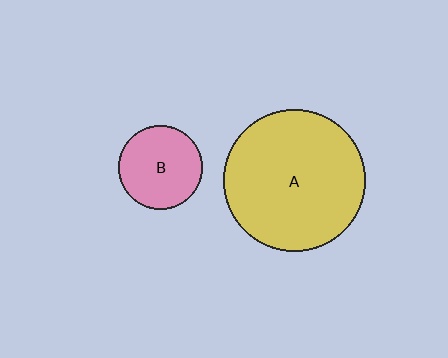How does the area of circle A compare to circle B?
Approximately 2.9 times.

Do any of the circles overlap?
No, none of the circles overlap.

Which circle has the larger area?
Circle A (yellow).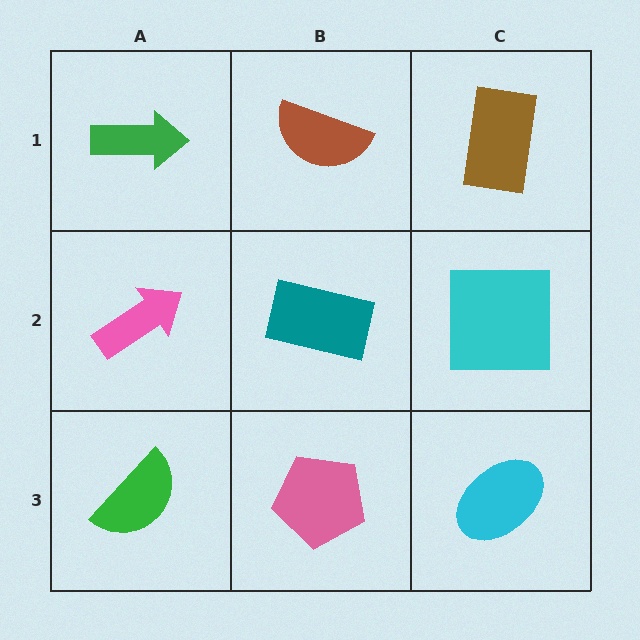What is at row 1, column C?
A brown rectangle.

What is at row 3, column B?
A pink pentagon.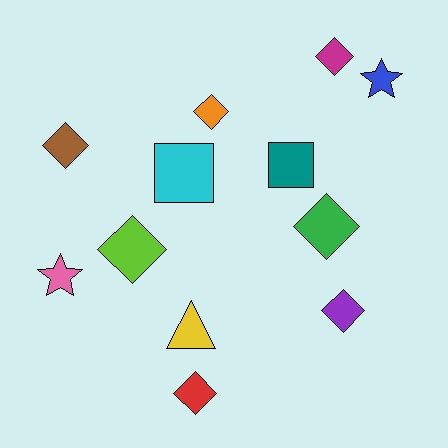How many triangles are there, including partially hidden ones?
There is 1 triangle.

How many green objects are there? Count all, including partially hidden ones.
There is 1 green object.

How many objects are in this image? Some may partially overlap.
There are 12 objects.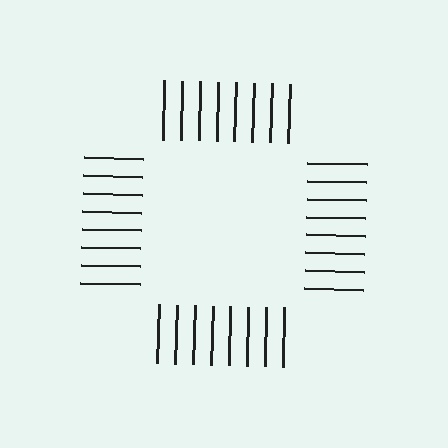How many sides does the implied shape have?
4 sides — the line-ends trace a square.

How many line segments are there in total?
32 — 8 along each of the 4 edges.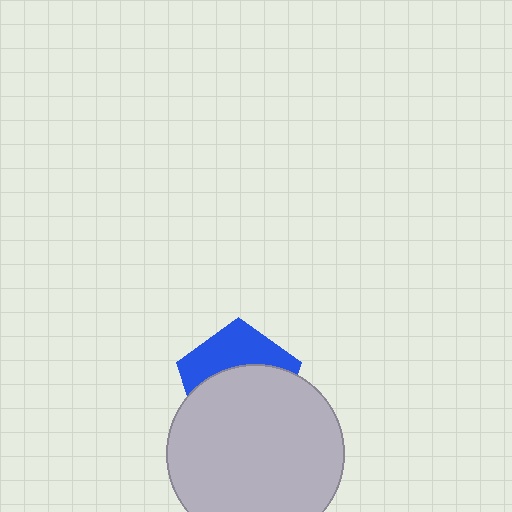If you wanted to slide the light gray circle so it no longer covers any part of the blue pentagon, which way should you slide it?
Slide it down — that is the most direct way to separate the two shapes.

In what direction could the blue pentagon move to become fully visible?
The blue pentagon could move up. That would shift it out from behind the light gray circle entirely.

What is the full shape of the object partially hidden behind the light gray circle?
The partially hidden object is a blue pentagon.